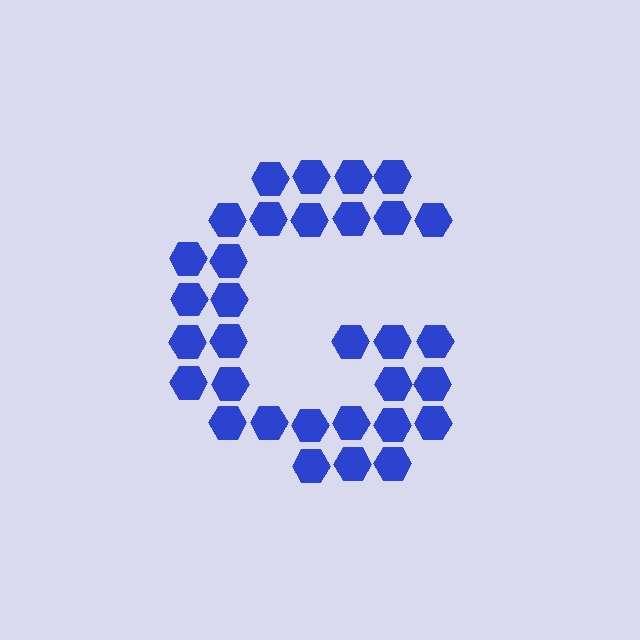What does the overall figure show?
The overall figure shows the letter G.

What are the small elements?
The small elements are hexagons.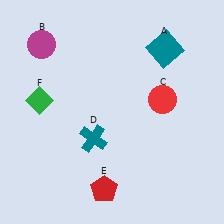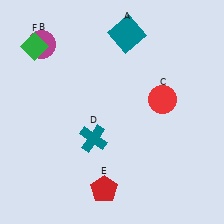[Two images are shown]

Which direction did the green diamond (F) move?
The green diamond (F) moved up.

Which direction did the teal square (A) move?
The teal square (A) moved left.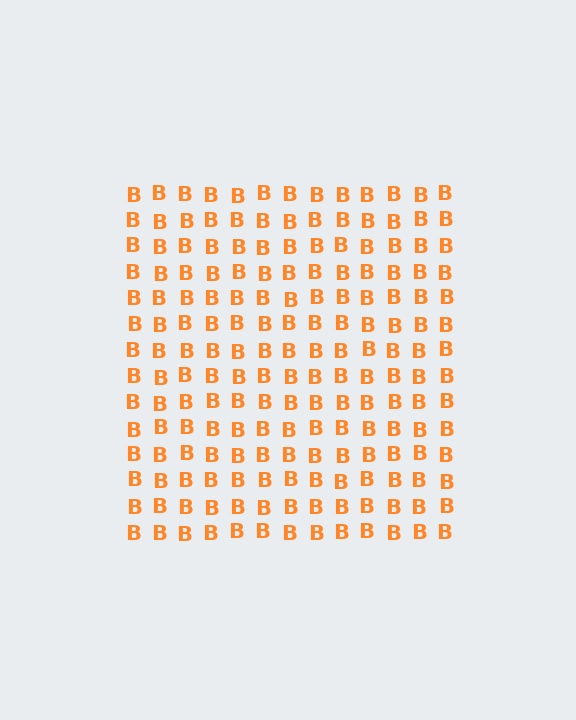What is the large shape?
The large shape is a square.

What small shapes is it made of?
It is made of small letter B's.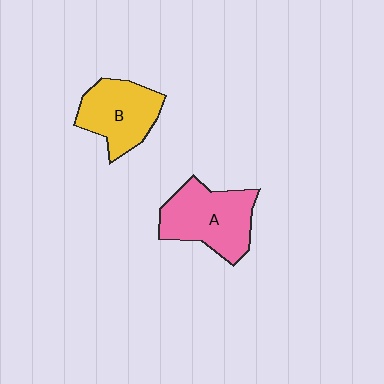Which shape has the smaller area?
Shape B (yellow).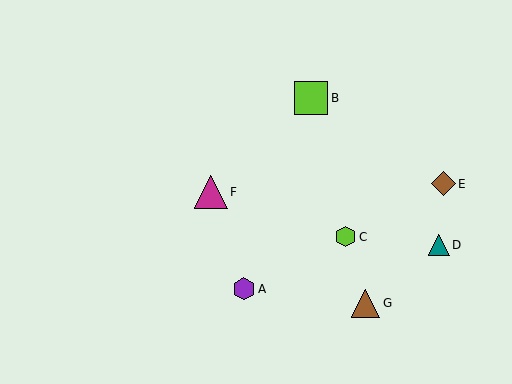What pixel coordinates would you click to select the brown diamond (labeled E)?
Click at (443, 184) to select the brown diamond E.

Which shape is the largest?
The magenta triangle (labeled F) is the largest.